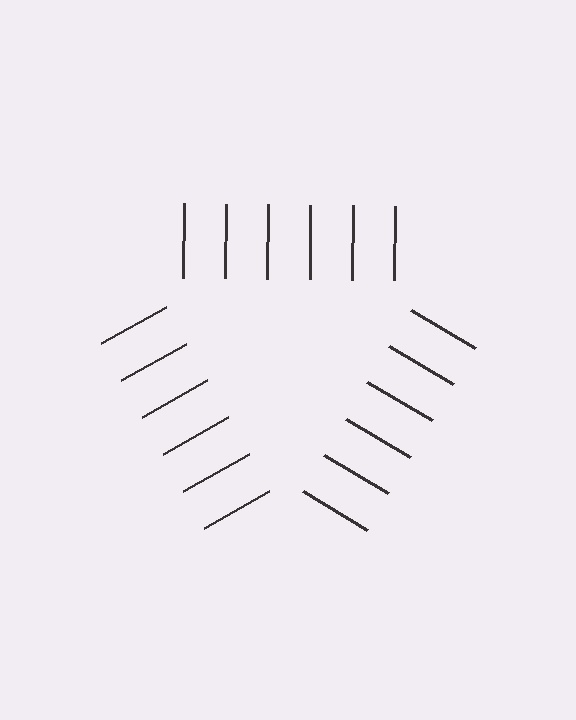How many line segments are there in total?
18 — 6 along each of the 3 edges.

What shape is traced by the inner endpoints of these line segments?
An illusory triangle — the line segments terminate on its edges but no continuous stroke is drawn.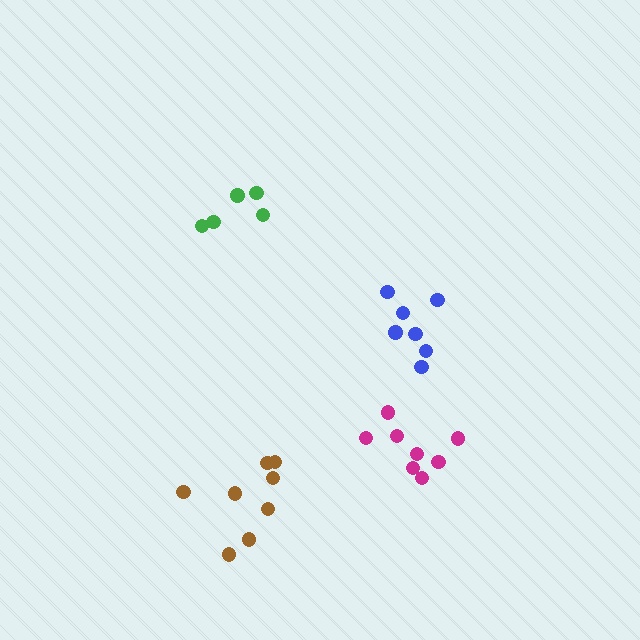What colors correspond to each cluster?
The clusters are colored: green, brown, blue, magenta.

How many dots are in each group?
Group 1: 5 dots, Group 2: 8 dots, Group 3: 7 dots, Group 4: 8 dots (28 total).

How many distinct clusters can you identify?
There are 4 distinct clusters.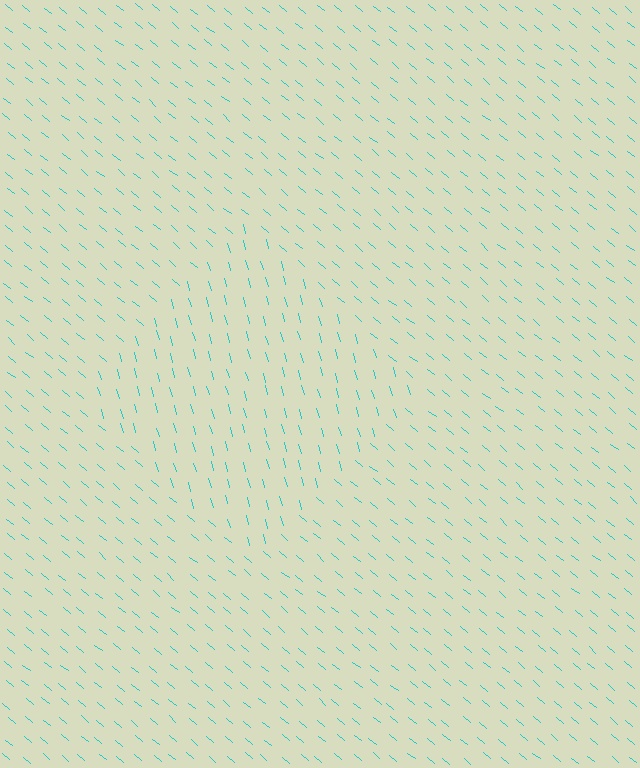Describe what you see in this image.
The image is filled with small cyan line segments. A diamond region in the image has lines oriented differently from the surrounding lines, creating a visible texture boundary.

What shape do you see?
I see a diamond.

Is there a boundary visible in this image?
Yes, there is a texture boundary formed by a change in line orientation.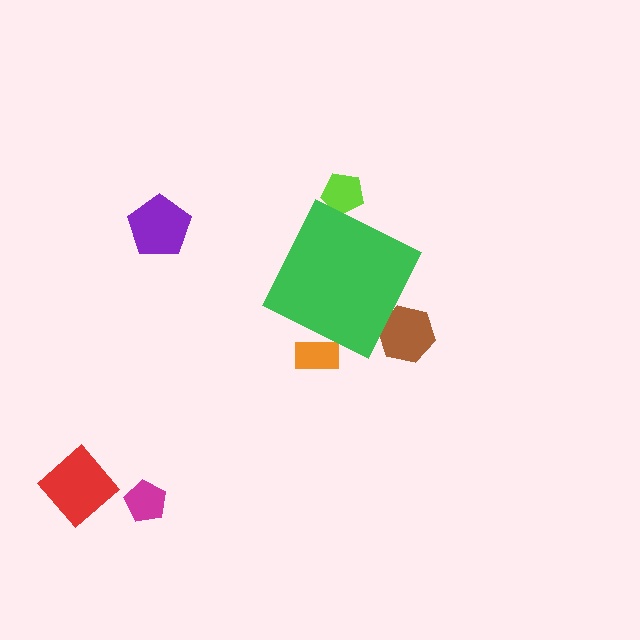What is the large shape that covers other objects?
A green diamond.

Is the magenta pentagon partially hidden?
No, the magenta pentagon is fully visible.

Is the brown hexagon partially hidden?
Yes, the brown hexagon is partially hidden behind the green diamond.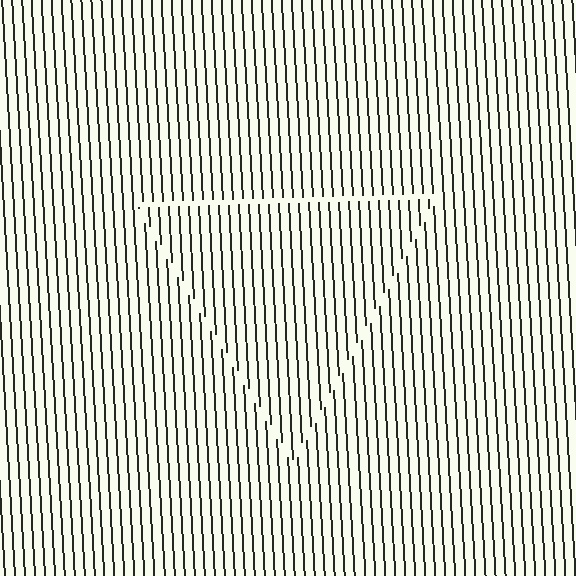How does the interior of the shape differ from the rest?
The interior of the shape contains the same grating, shifted by half a period — the contour is defined by the phase discontinuity where line-ends from the inner and outer gratings abut.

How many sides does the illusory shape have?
3 sides — the line-ends trace a triangle.